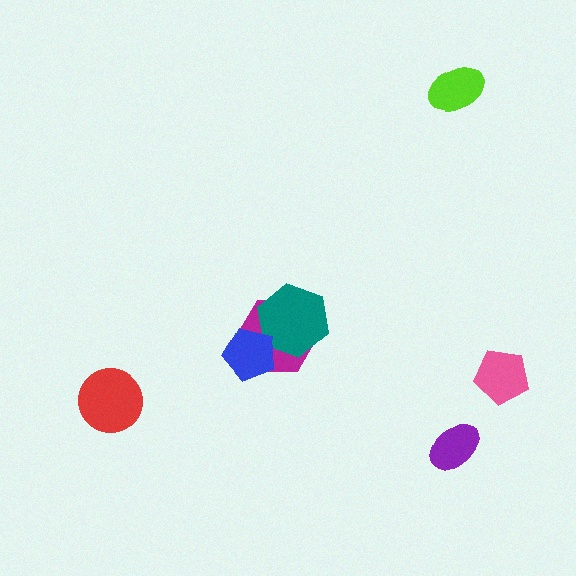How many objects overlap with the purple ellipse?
0 objects overlap with the purple ellipse.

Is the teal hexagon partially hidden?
Yes, it is partially covered by another shape.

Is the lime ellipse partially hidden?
No, no other shape covers it.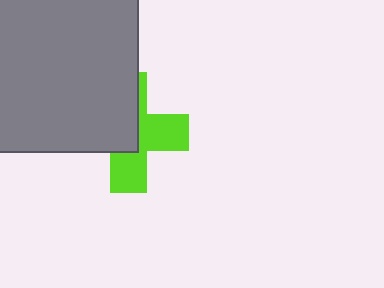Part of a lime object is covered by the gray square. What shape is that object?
It is a cross.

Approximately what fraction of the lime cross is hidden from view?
Roughly 52% of the lime cross is hidden behind the gray square.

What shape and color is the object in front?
The object in front is a gray square.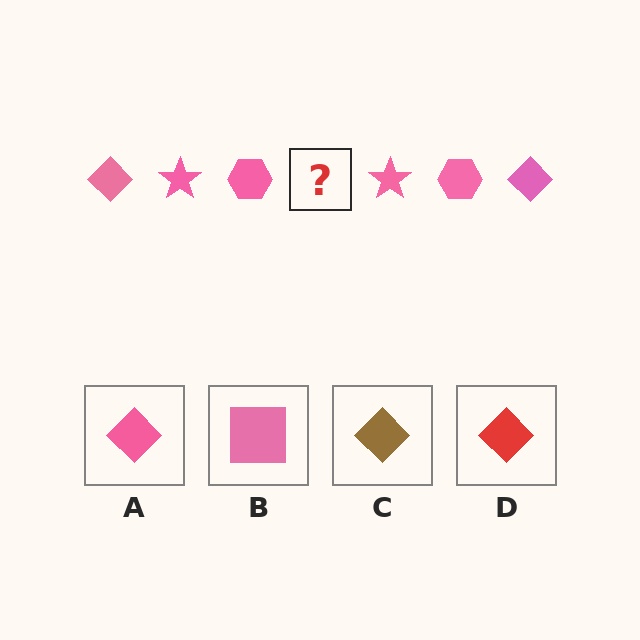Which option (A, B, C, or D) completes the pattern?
A.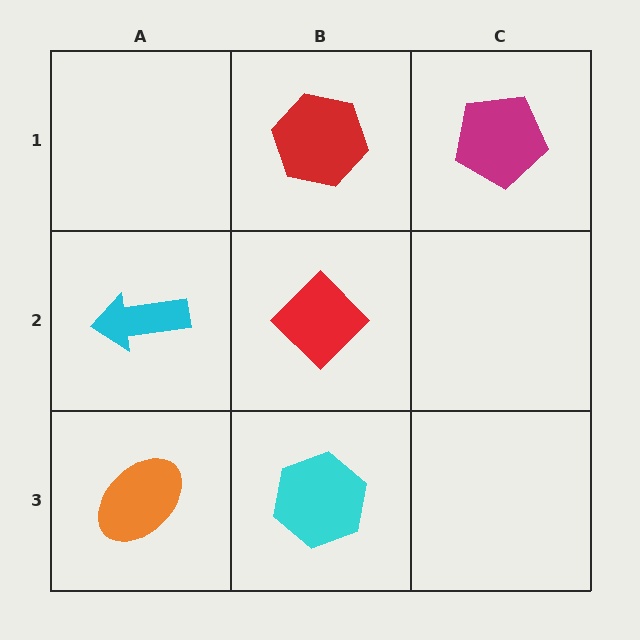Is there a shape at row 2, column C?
No, that cell is empty.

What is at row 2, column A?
A cyan arrow.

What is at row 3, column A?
An orange ellipse.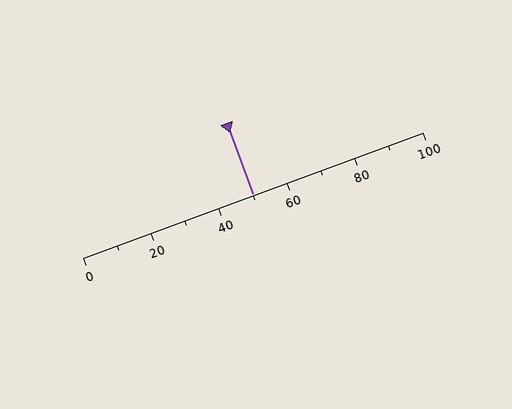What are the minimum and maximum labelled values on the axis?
The axis runs from 0 to 100.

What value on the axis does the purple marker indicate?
The marker indicates approximately 50.